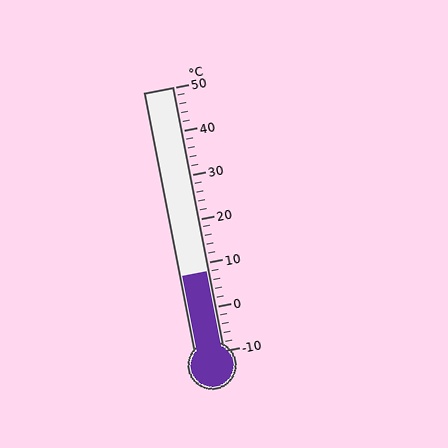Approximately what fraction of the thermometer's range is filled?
The thermometer is filled to approximately 30% of its range.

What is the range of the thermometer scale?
The thermometer scale ranges from -10°C to 50°C.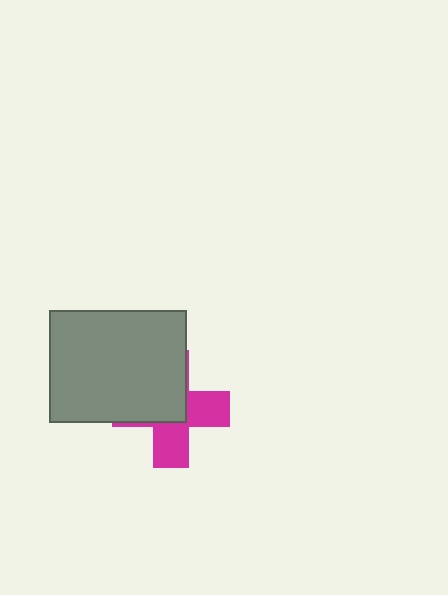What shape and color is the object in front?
The object in front is a gray rectangle.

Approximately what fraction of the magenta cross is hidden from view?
Roughly 54% of the magenta cross is hidden behind the gray rectangle.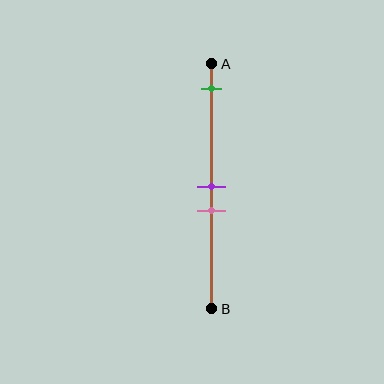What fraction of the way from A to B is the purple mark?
The purple mark is approximately 50% (0.5) of the way from A to B.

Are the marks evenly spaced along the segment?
No, the marks are not evenly spaced.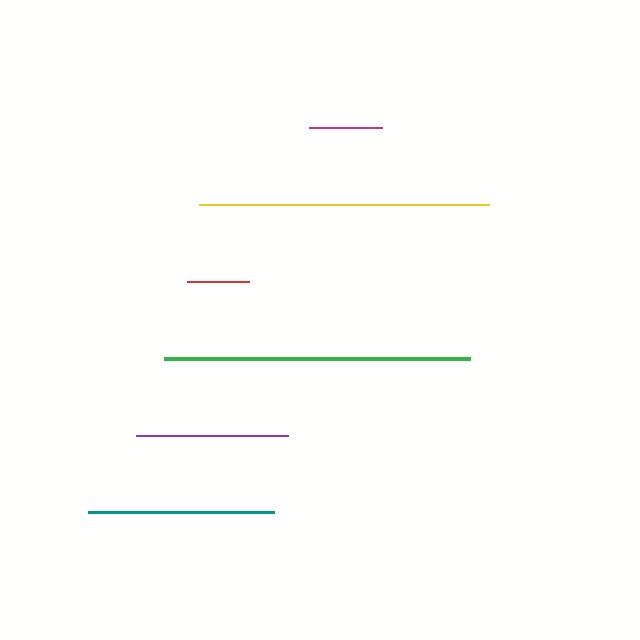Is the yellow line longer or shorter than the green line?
The green line is longer than the yellow line.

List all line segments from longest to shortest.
From longest to shortest: green, yellow, teal, purple, magenta, red.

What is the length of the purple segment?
The purple segment is approximately 152 pixels long.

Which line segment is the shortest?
The red line is the shortest at approximately 62 pixels.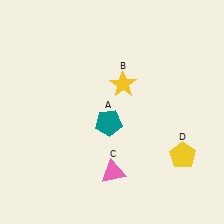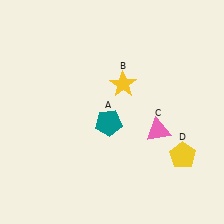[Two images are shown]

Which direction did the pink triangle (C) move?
The pink triangle (C) moved right.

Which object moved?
The pink triangle (C) moved right.